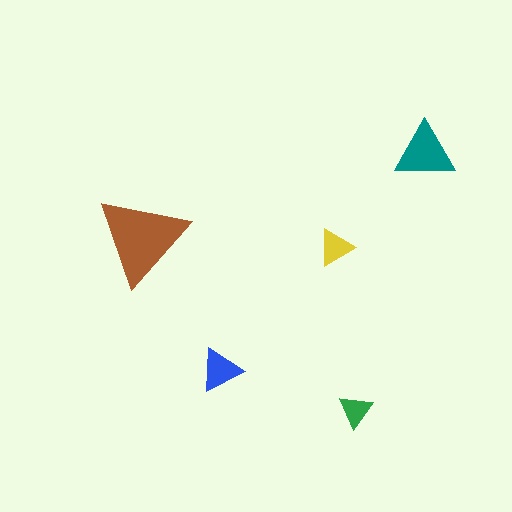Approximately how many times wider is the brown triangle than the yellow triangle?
About 2.5 times wider.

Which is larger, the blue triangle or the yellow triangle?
The blue one.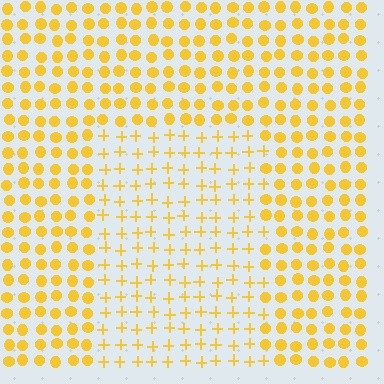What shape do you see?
I see a rectangle.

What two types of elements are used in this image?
The image uses plus signs inside the rectangle region and circles outside it.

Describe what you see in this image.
The image is filled with small yellow elements arranged in a uniform grid. A rectangle-shaped region contains plus signs, while the surrounding area contains circles. The boundary is defined purely by the change in element shape.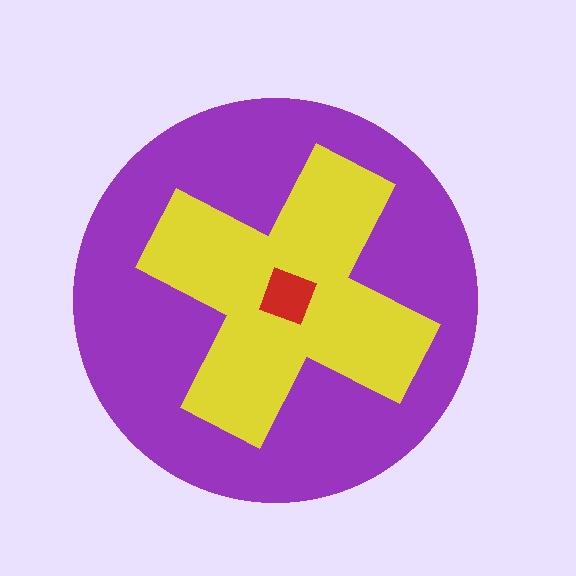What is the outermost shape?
The purple circle.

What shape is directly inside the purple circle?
The yellow cross.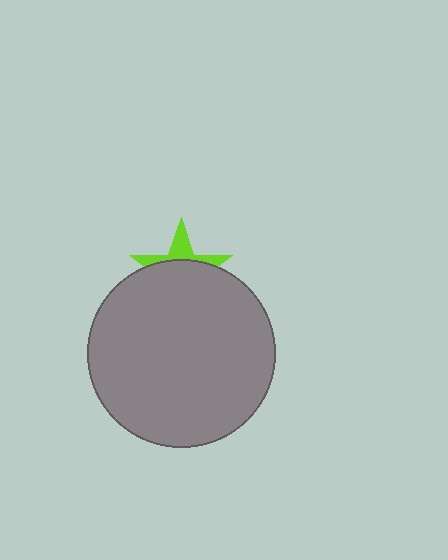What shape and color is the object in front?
The object in front is a gray circle.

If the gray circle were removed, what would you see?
You would see the complete lime star.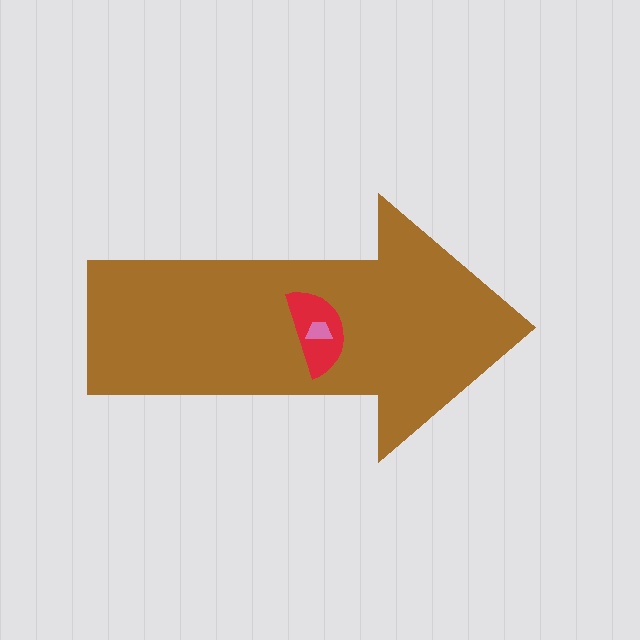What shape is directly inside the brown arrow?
The red semicircle.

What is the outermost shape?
The brown arrow.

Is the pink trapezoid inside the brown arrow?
Yes.